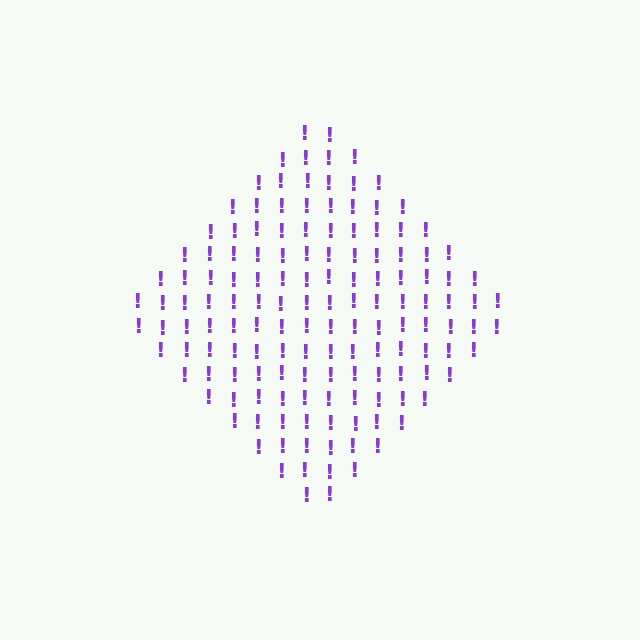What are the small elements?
The small elements are exclamation marks.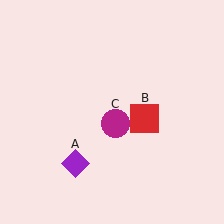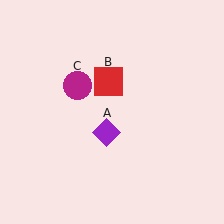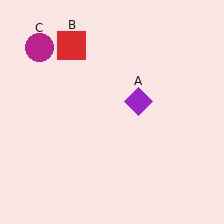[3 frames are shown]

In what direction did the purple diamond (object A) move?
The purple diamond (object A) moved up and to the right.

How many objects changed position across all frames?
3 objects changed position: purple diamond (object A), red square (object B), magenta circle (object C).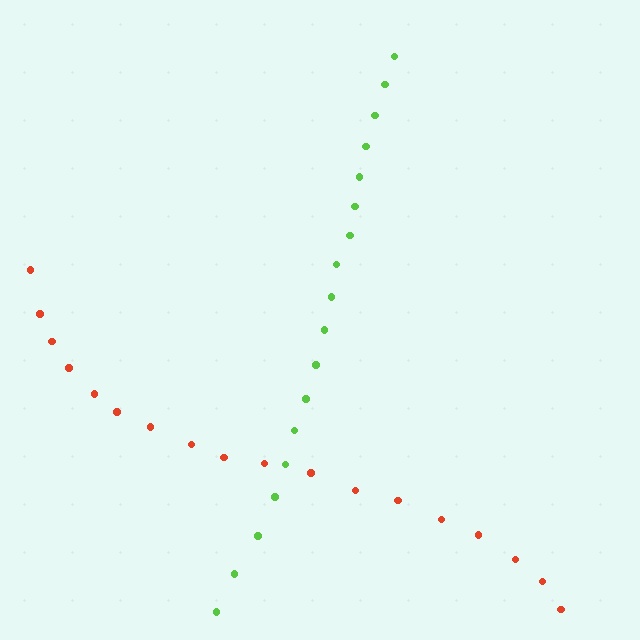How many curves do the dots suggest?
There are 2 distinct paths.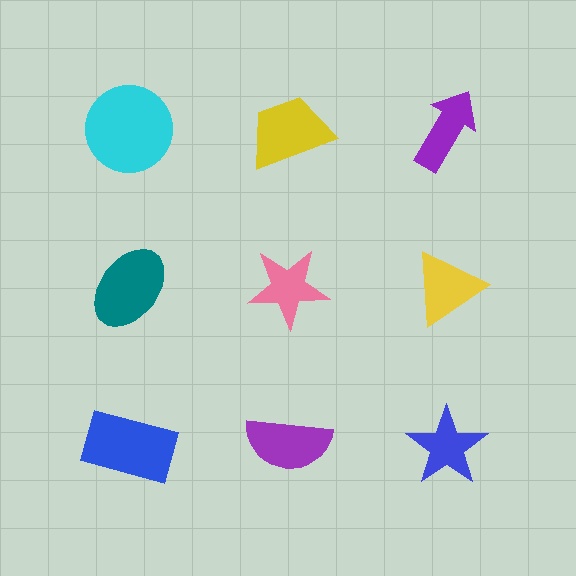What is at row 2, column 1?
A teal ellipse.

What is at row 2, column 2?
A pink star.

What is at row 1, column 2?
A yellow trapezoid.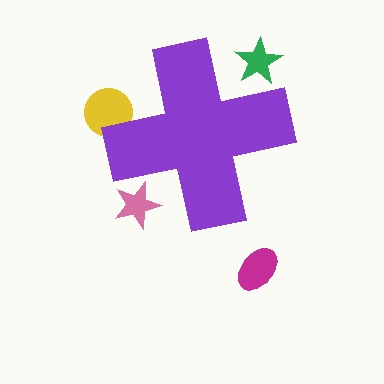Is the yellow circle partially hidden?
Yes, the yellow circle is partially hidden behind the purple cross.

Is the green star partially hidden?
Yes, the green star is partially hidden behind the purple cross.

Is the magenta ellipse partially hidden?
No, the magenta ellipse is fully visible.